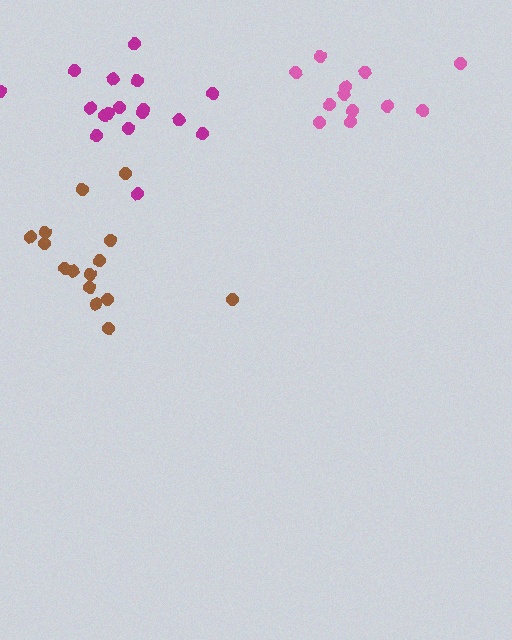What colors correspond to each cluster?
The clusters are colored: magenta, brown, pink.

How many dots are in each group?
Group 1: 17 dots, Group 2: 15 dots, Group 3: 12 dots (44 total).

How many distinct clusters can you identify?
There are 3 distinct clusters.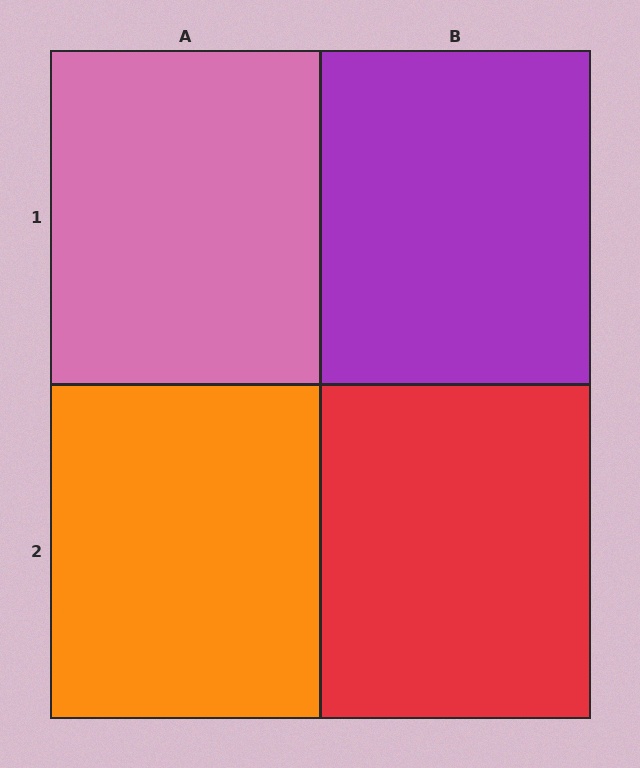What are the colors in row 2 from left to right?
Orange, red.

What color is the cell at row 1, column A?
Pink.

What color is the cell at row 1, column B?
Purple.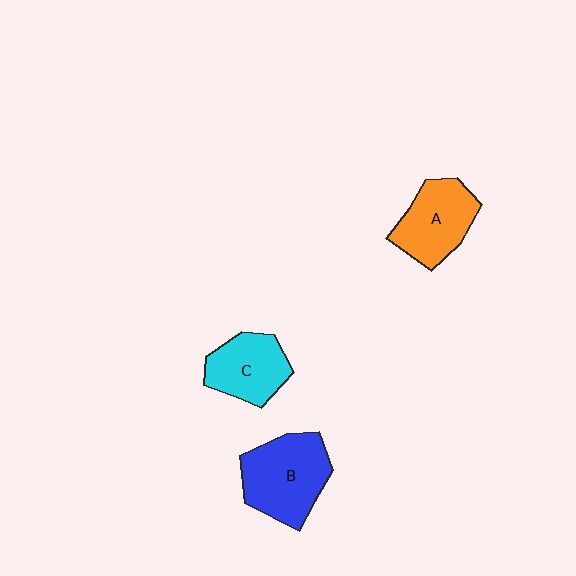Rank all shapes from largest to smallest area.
From largest to smallest: B (blue), A (orange), C (cyan).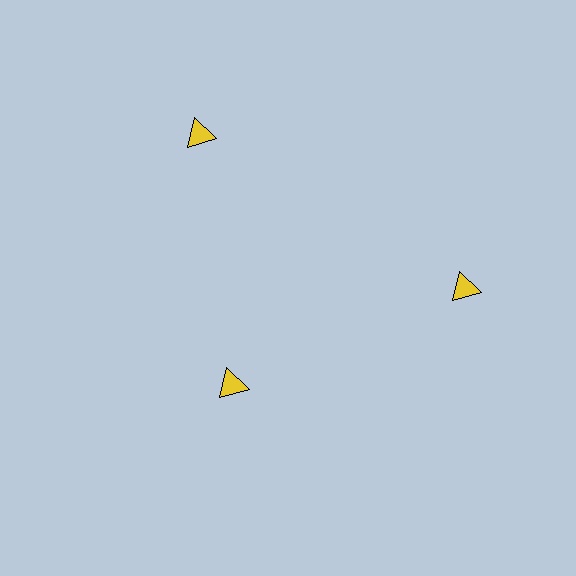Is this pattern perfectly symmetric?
No. The 3 yellow triangles are arranged in a ring, but one element near the 7 o'clock position is pulled inward toward the center, breaking the 3-fold rotational symmetry.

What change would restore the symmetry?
The symmetry would be restored by moving it outward, back onto the ring so that all 3 triangles sit at equal angles and equal distance from the center.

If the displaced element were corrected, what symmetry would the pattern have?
It would have 3-fold rotational symmetry — the pattern would map onto itself every 120 degrees.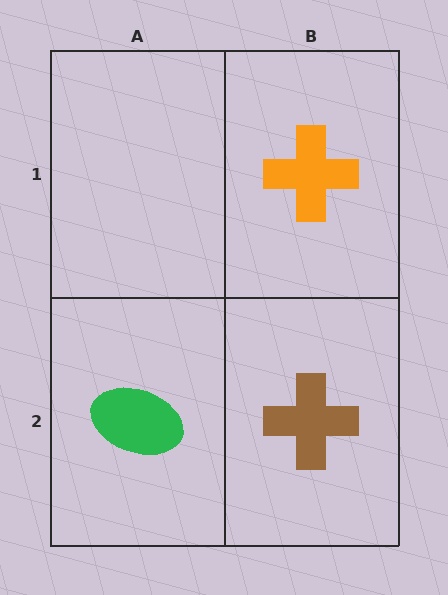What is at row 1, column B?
An orange cross.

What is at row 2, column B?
A brown cross.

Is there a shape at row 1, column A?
No, that cell is empty.